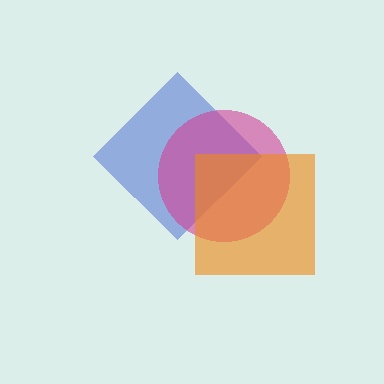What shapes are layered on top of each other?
The layered shapes are: a blue diamond, a magenta circle, an orange square.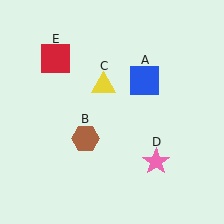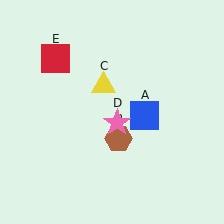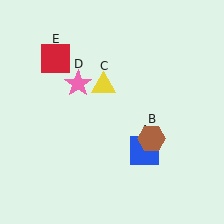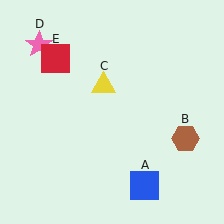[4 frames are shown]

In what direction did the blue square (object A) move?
The blue square (object A) moved down.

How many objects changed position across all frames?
3 objects changed position: blue square (object A), brown hexagon (object B), pink star (object D).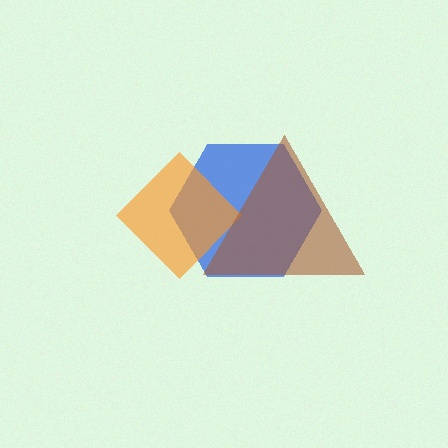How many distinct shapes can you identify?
There are 3 distinct shapes: a blue hexagon, an orange diamond, a brown triangle.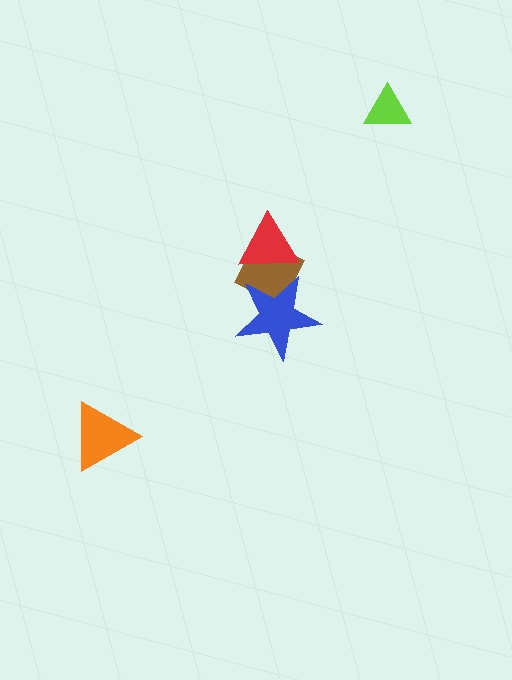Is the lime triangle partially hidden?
No, no other shape covers it.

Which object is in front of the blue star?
The red triangle is in front of the blue star.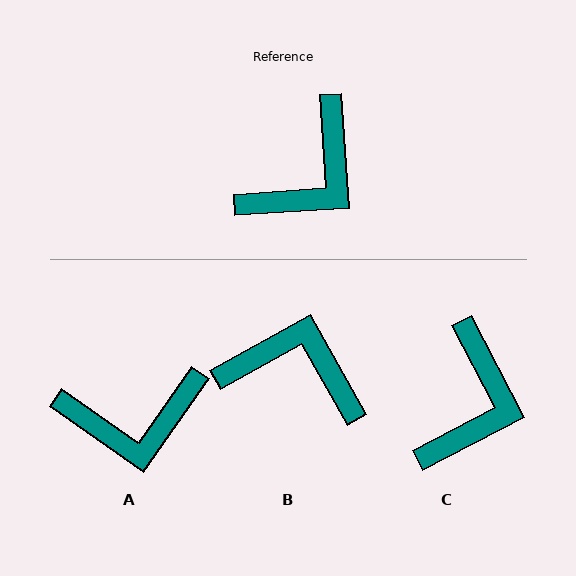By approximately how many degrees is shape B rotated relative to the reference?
Approximately 115 degrees counter-clockwise.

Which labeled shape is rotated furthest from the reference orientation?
B, about 115 degrees away.